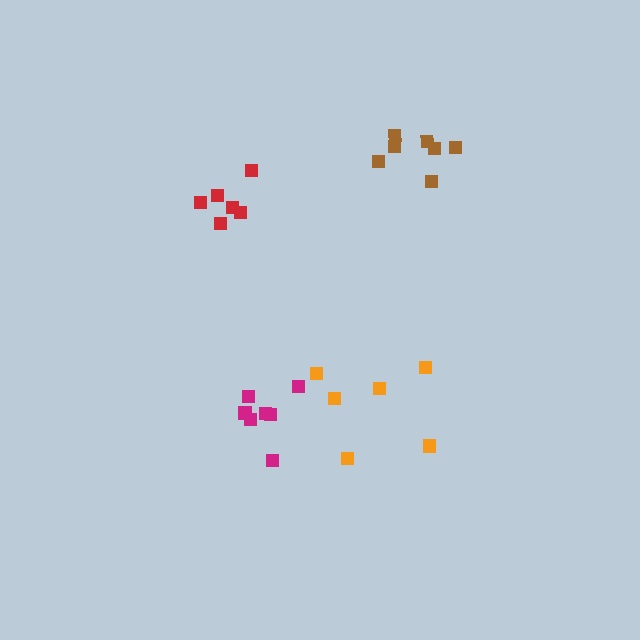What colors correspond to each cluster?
The clusters are colored: magenta, orange, red, brown.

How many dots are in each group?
Group 1: 7 dots, Group 2: 6 dots, Group 3: 6 dots, Group 4: 7 dots (26 total).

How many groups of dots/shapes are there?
There are 4 groups.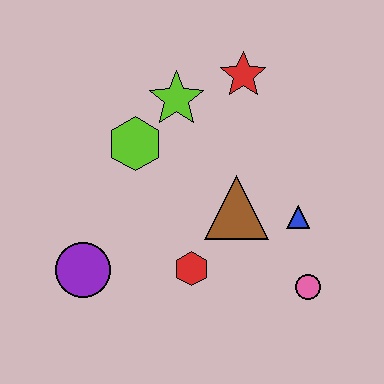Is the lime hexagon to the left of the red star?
Yes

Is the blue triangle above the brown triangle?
No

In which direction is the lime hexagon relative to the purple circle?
The lime hexagon is above the purple circle.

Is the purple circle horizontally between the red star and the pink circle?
No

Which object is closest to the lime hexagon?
The lime star is closest to the lime hexagon.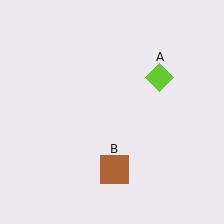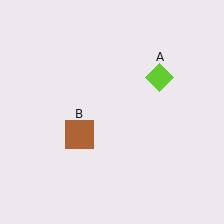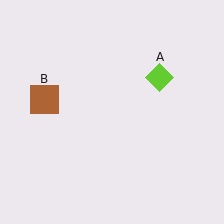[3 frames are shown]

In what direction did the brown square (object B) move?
The brown square (object B) moved up and to the left.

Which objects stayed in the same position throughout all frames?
Lime diamond (object A) remained stationary.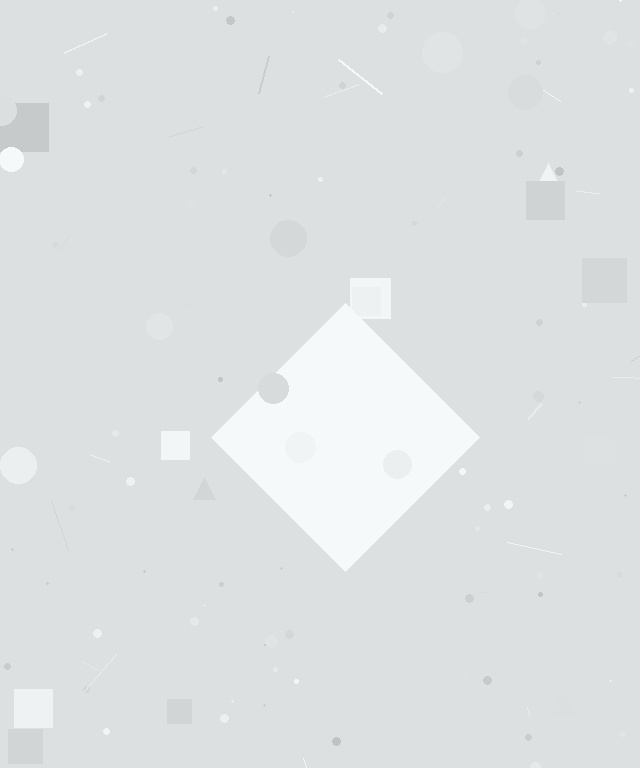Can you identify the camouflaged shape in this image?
The camouflaged shape is a diamond.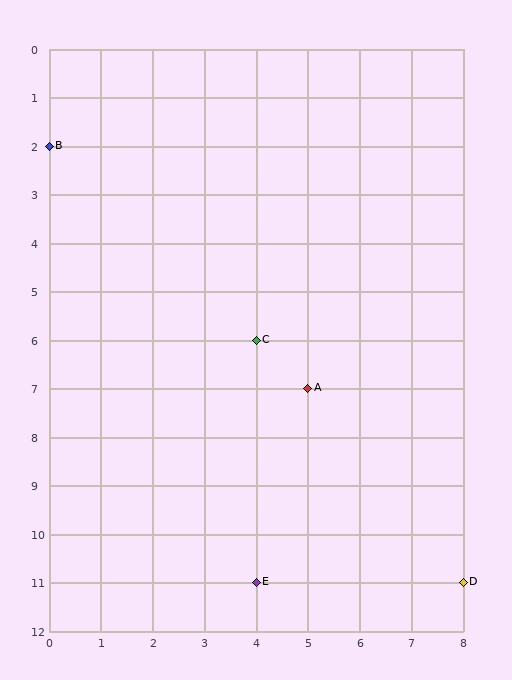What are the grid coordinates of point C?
Point C is at grid coordinates (4, 6).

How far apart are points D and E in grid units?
Points D and E are 4 columns apart.